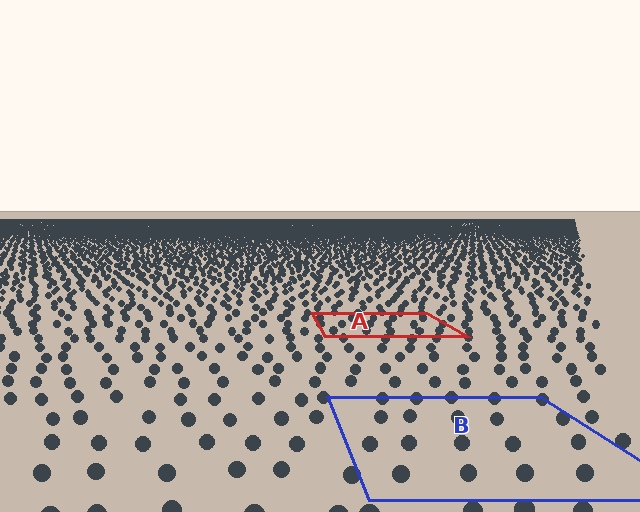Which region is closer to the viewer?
Region B is closer. The texture elements there are larger and more spread out.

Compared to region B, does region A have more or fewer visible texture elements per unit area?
Region A has more texture elements per unit area — they are packed more densely because it is farther away.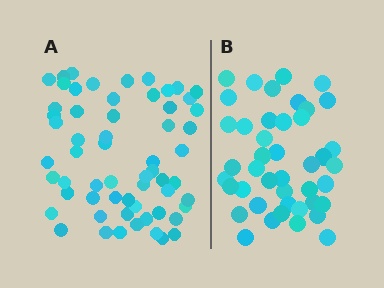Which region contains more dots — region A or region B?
Region A (the left region) has more dots.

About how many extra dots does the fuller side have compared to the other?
Region A has approximately 15 more dots than region B.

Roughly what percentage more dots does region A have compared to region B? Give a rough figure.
About 40% more.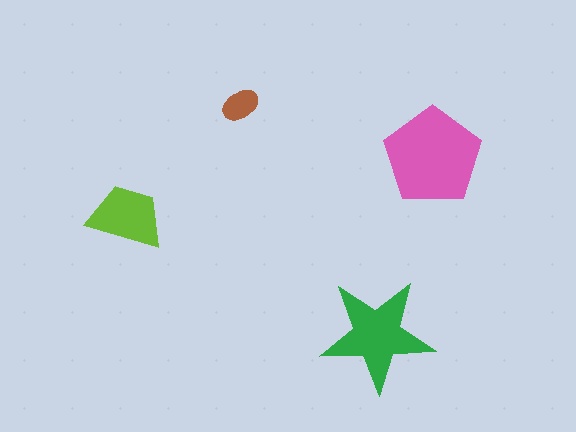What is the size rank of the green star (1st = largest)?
2nd.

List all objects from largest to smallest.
The pink pentagon, the green star, the lime trapezoid, the brown ellipse.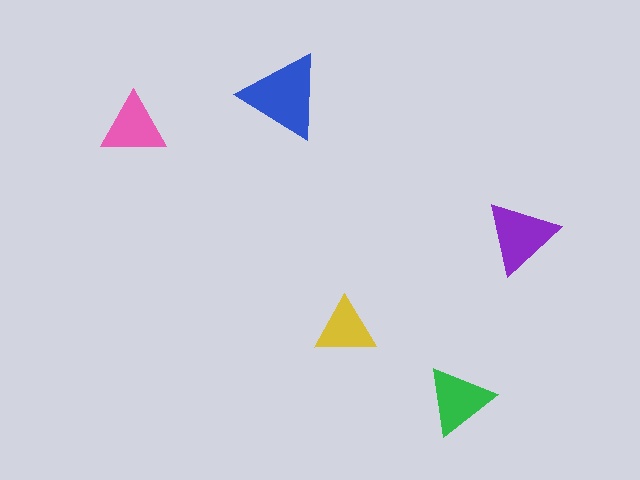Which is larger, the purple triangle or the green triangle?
The purple one.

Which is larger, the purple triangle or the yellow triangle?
The purple one.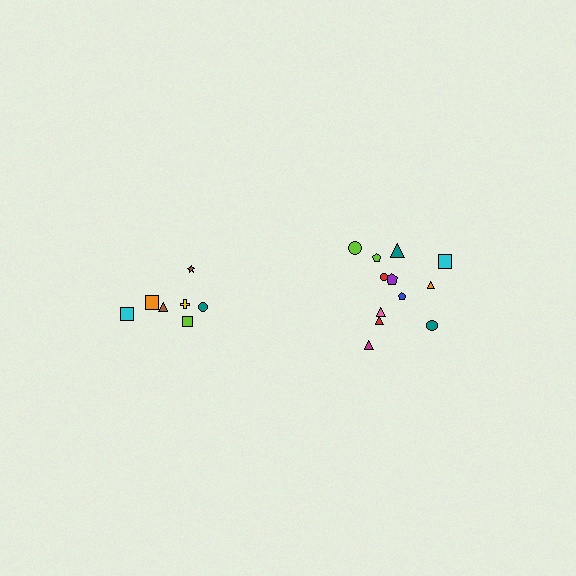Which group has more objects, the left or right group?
The right group.